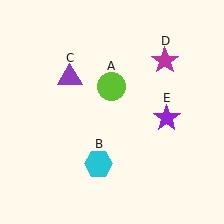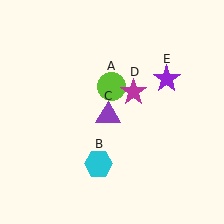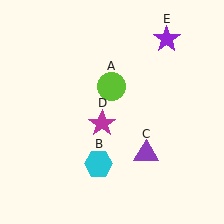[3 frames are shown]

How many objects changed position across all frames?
3 objects changed position: purple triangle (object C), magenta star (object D), purple star (object E).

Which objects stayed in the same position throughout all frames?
Lime circle (object A) and cyan hexagon (object B) remained stationary.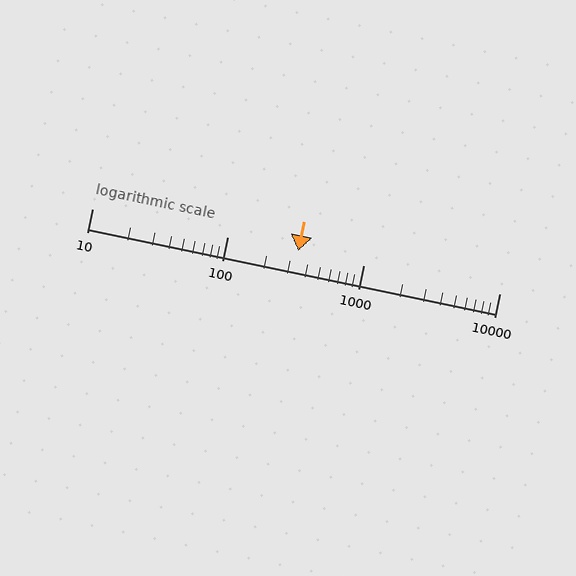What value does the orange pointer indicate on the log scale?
The pointer indicates approximately 330.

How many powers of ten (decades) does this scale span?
The scale spans 3 decades, from 10 to 10000.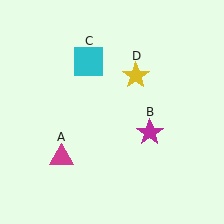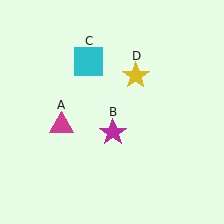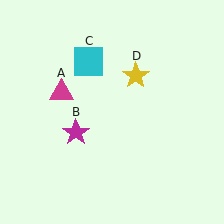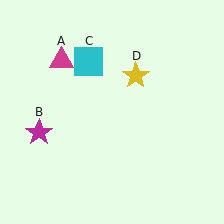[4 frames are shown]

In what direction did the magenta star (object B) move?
The magenta star (object B) moved left.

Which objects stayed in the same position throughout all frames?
Cyan square (object C) and yellow star (object D) remained stationary.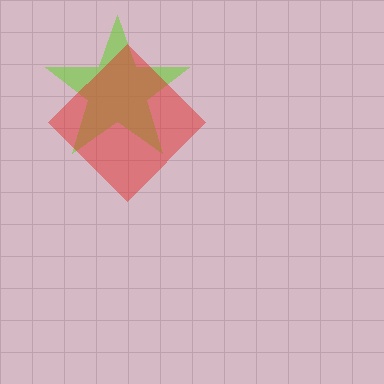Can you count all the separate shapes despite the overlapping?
Yes, there are 2 separate shapes.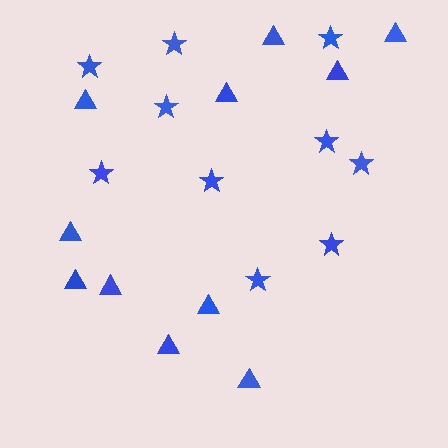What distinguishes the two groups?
There are 2 groups: one group of stars (10) and one group of triangles (11).